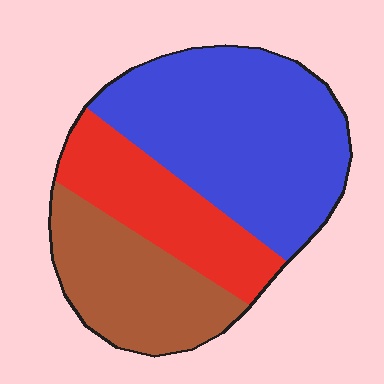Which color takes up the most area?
Blue, at roughly 50%.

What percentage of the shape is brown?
Brown covers around 25% of the shape.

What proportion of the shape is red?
Red covers about 25% of the shape.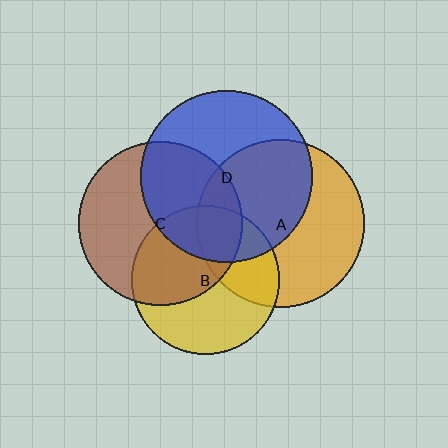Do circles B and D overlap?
Yes.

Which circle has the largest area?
Circle D (blue).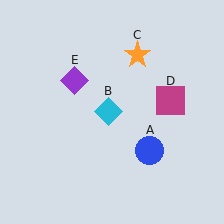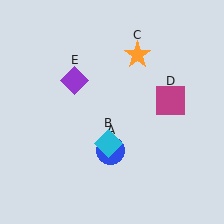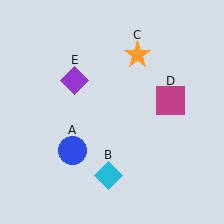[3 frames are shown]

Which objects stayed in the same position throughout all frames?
Orange star (object C) and magenta square (object D) and purple diamond (object E) remained stationary.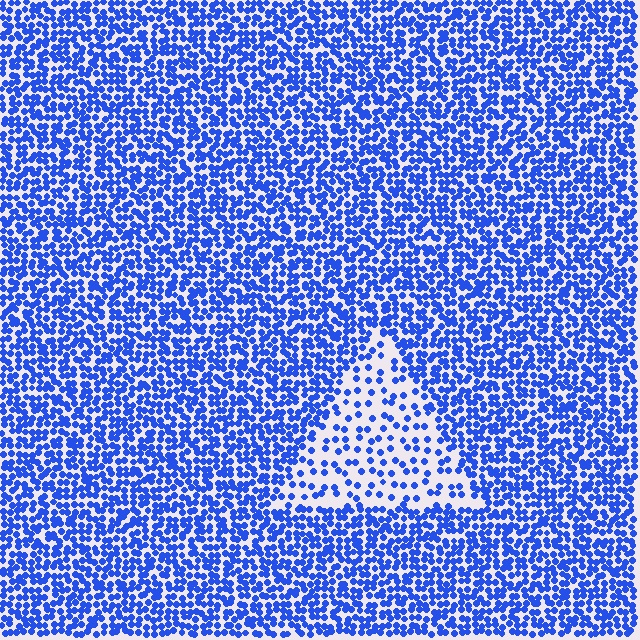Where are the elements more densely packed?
The elements are more densely packed outside the triangle boundary.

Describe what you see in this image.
The image contains small blue elements arranged at two different densities. A triangle-shaped region is visible where the elements are less densely packed than the surrounding area.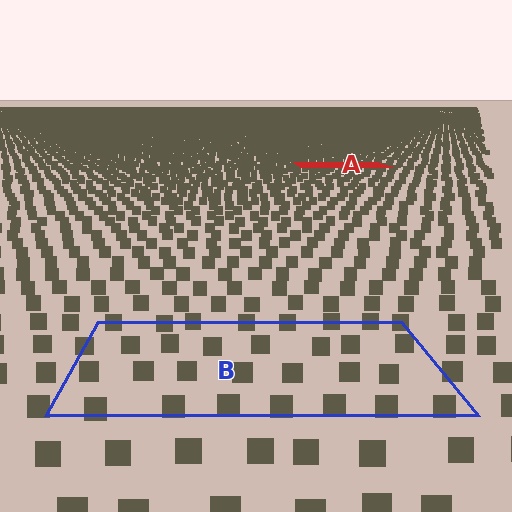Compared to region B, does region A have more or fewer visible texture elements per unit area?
Region A has more texture elements per unit area — they are packed more densely because it is farther away.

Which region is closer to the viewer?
Region B is closer. The texture elements there are larger and more spread out.